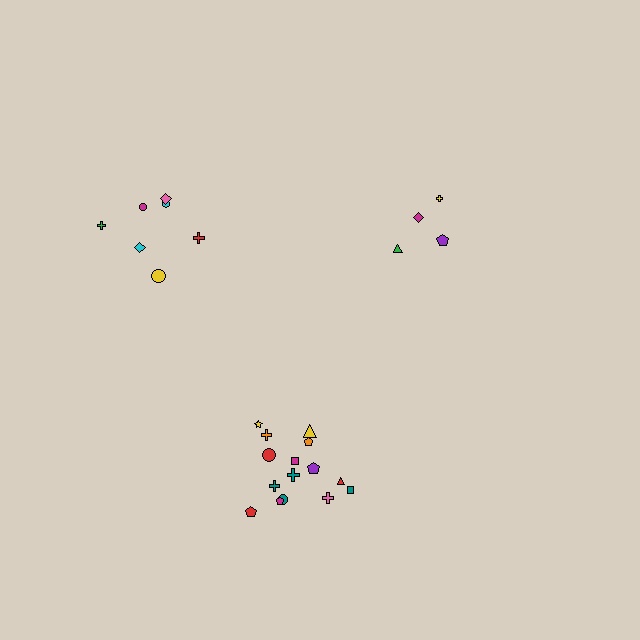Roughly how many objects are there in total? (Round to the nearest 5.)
Roughly 25 objects in total.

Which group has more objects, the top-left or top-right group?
The top-left group.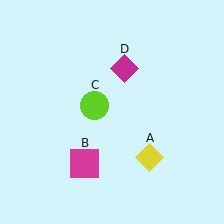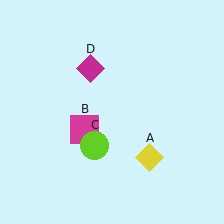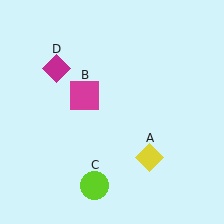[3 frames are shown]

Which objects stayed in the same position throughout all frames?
Yellow diamond (object A) remained stationary.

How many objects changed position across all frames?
3 objects changed position: magenta square (object B), lime circle (object C), magenta diamond (object D).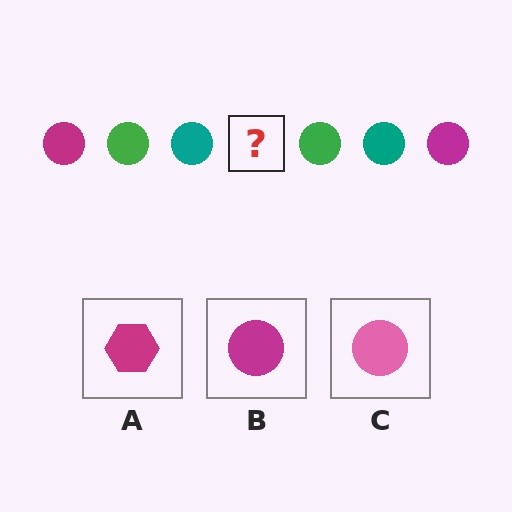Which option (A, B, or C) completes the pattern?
B.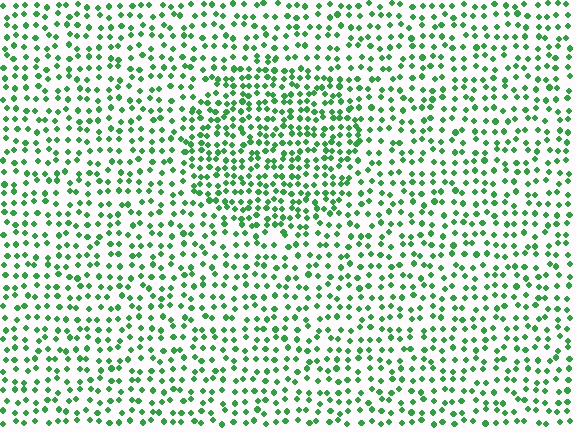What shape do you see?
I see a circle.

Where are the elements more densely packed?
The elements are more densely packed inside the circle boundary.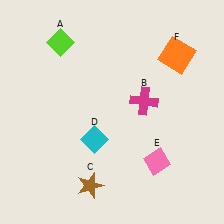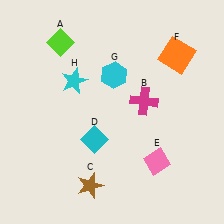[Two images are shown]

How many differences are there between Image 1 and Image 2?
There are 2 differences between the two images.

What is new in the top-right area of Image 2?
A cyan hexagon (G) was added in the top-right area of Image 2.